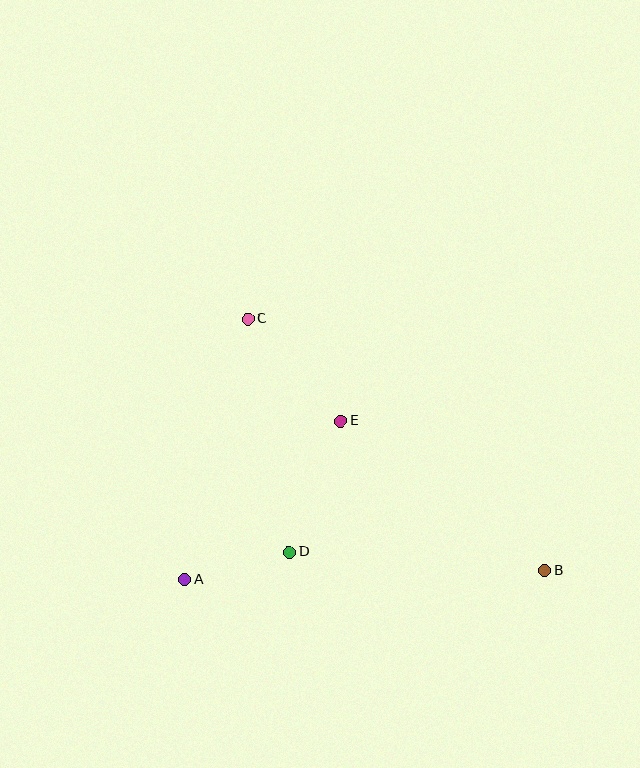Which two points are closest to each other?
Points A and D are closest to each other.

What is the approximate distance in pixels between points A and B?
The distance between A and B is approximately 360 pixels.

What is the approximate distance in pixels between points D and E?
The distance between D and E is approximately 141 pixels.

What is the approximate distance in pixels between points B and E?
The distance between B and E is approximately 253 pixels.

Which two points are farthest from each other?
Points B and C are farthest from each other.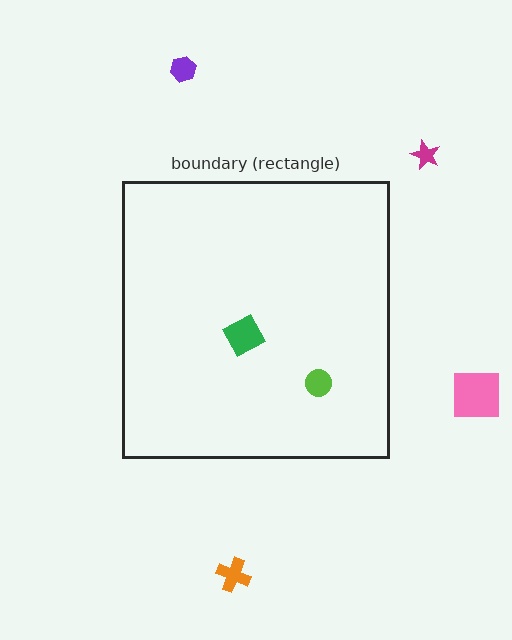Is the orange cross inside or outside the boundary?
Outside.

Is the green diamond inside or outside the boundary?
Inside.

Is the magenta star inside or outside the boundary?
Outside.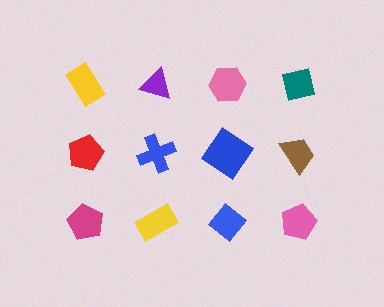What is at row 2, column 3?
A blue diamond.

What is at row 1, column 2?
A purple triangle.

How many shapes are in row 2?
4 shapes.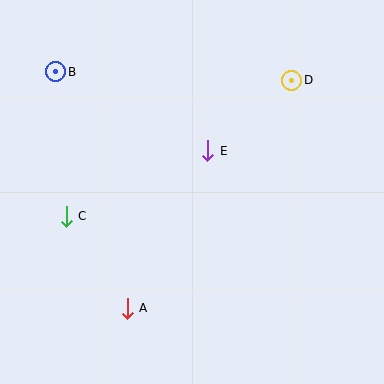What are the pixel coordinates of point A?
Point A is at (127, 308).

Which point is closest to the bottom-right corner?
Point A is closest to the bottom-right corner.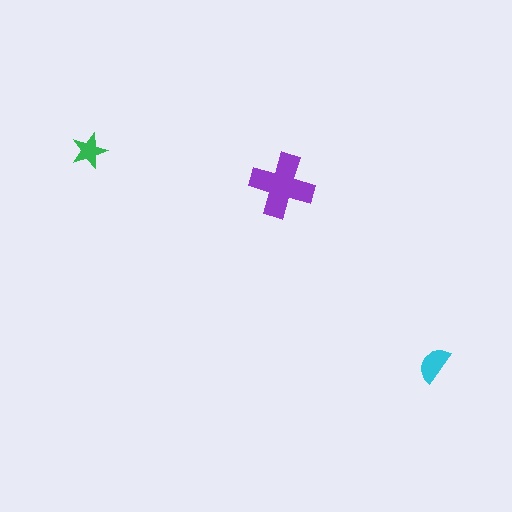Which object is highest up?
The green star is topmost.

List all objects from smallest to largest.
The green star, the cyan semicircle, the purple cross.